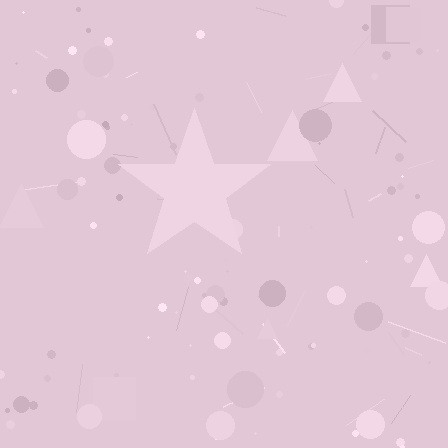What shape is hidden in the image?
A star is hidden in the image.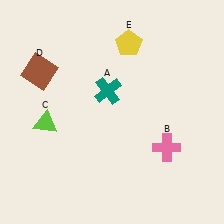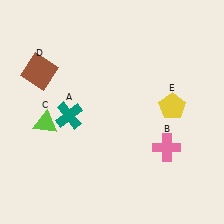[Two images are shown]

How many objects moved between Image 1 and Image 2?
2 objects moved between the two images.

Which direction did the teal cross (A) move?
The teal cross (A) moved left.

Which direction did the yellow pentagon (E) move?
The yellow pentagon (E) moved down.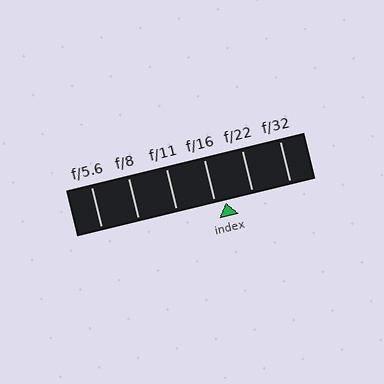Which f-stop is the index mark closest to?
The index mark is closest to f/16.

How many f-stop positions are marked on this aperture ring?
There are 6 f-stop positions marked.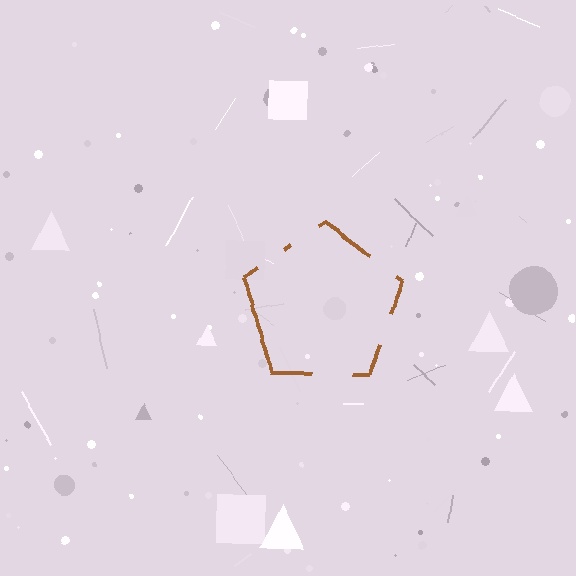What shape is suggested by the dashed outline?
The dashed outline suggests a pentagon.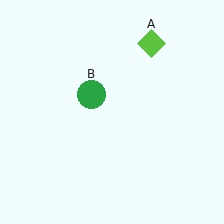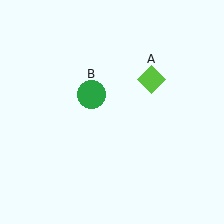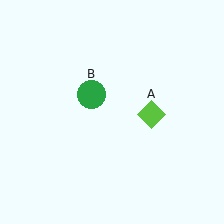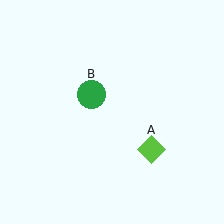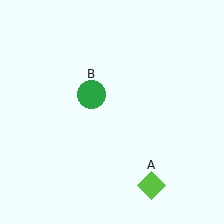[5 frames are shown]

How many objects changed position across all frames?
1 object changed position: lime diamond (object A).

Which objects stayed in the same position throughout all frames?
Green circle (object B) remained stationary.